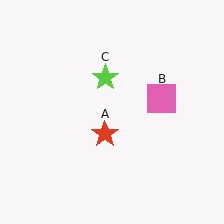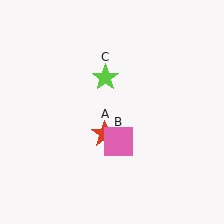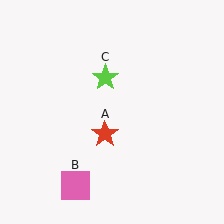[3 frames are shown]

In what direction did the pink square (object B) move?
The pink square (object B) moved down and to the left.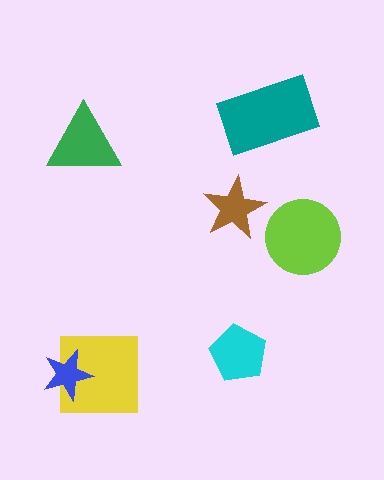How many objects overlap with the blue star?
1 object overlaps with the blue star.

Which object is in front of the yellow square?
The blue star is in front of the yellow square.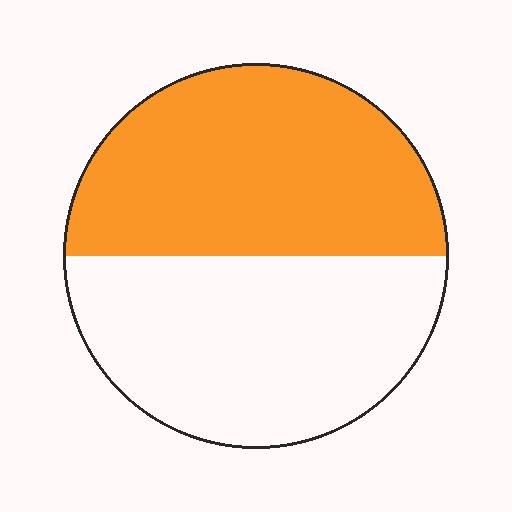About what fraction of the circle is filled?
About one half (1/2).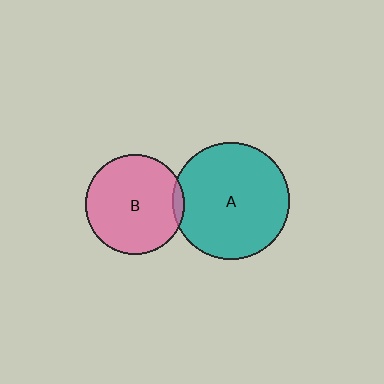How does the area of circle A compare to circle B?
Approximately 1.4 times.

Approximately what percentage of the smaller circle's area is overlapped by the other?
Approximately 5%.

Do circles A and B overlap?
Yes.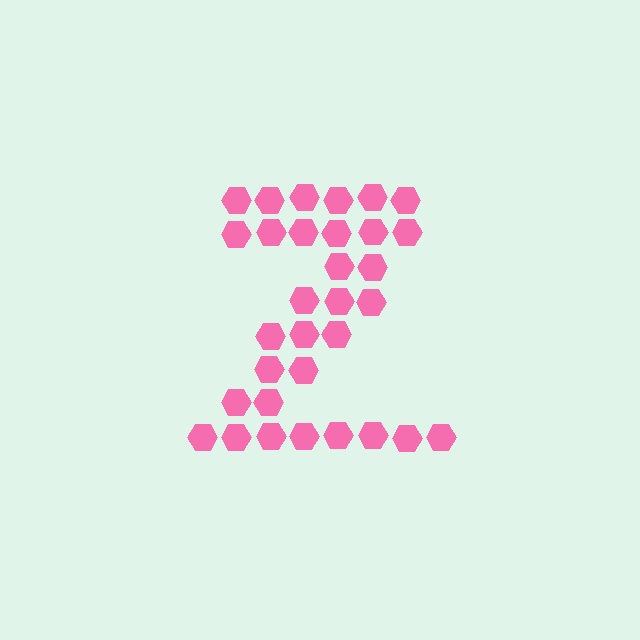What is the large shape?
The large shape is the letter Z.